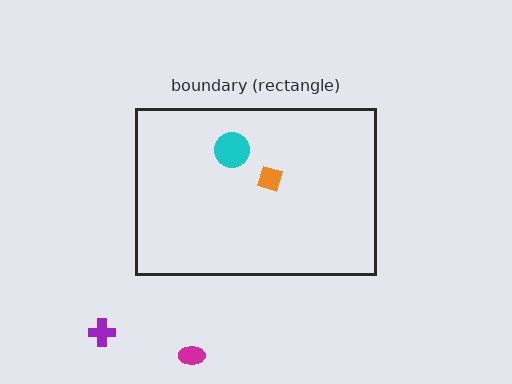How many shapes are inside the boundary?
2 inside, 2 outside.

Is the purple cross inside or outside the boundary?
Outside.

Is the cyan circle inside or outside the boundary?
Inside.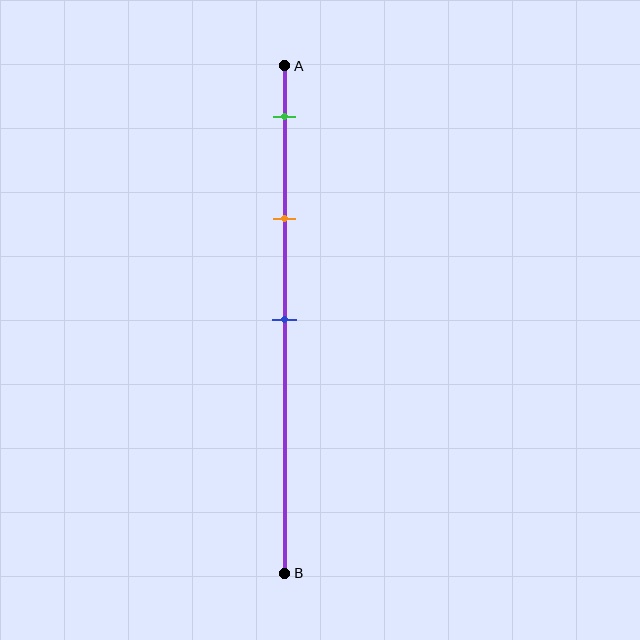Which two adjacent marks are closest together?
The green and orange marks are the closest adjacent pair.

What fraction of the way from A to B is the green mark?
The green mark is approximately 10% (0.1) of the way from A to B.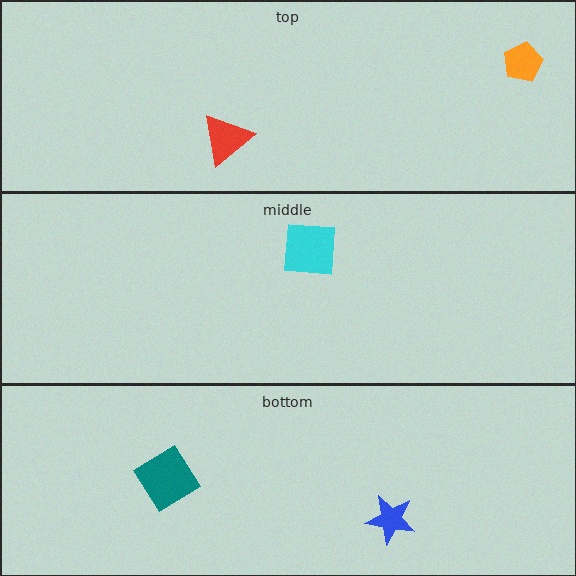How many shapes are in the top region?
2.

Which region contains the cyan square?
The middle region.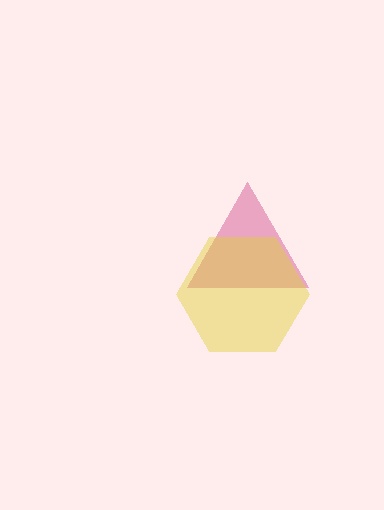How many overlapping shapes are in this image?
There are 2 overlapping shapes in the image.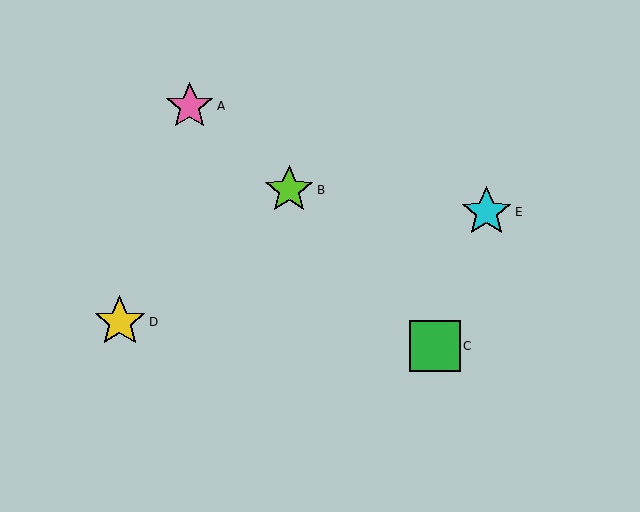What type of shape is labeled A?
Shape A is a pink star.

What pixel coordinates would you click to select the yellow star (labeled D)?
Click at (120, 322) to select the yellow star D.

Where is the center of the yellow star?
The center of the yellow star is at (120, 322).